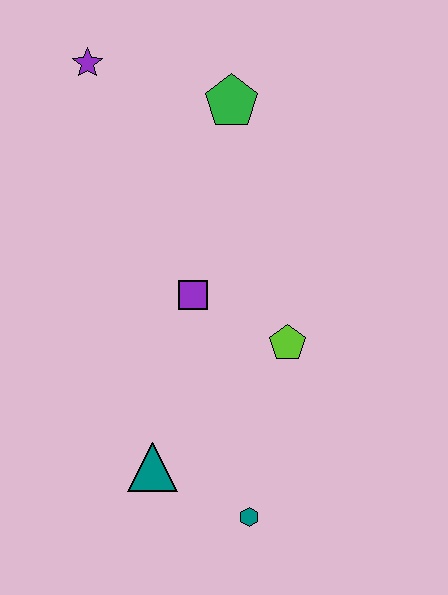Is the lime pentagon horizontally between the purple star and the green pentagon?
No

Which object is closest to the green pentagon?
The purple star is closest to the green pentagon.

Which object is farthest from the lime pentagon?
The purple star is farthest from the lime pentagon.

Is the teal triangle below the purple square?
Yes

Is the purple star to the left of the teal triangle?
Yes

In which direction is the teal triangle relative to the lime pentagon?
The teal triangle is to the left of the lime pentagon.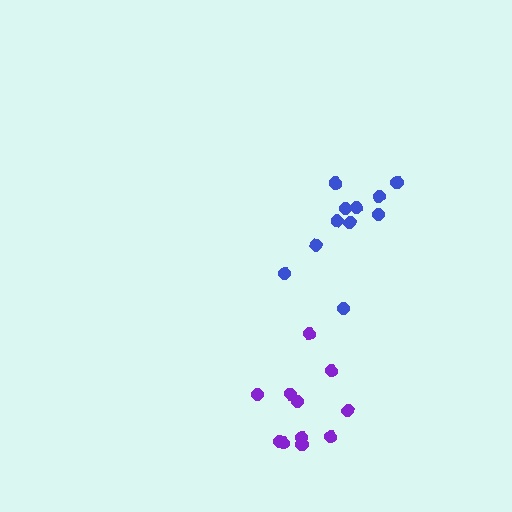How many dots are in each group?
Group 1: 11 dots, Group 2: 11 dots (22 total).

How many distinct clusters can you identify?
There are 2 distinct clusters.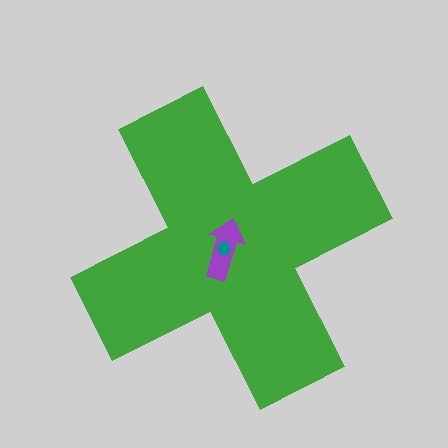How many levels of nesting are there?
3.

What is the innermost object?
The teal hexagon.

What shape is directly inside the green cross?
The purple arrow.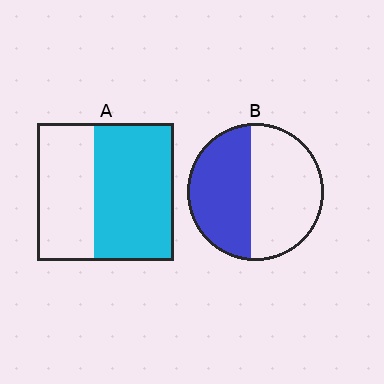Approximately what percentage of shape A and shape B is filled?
A is approximately 60% and B is approximately 45%.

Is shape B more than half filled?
No.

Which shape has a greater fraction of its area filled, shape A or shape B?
Shape A.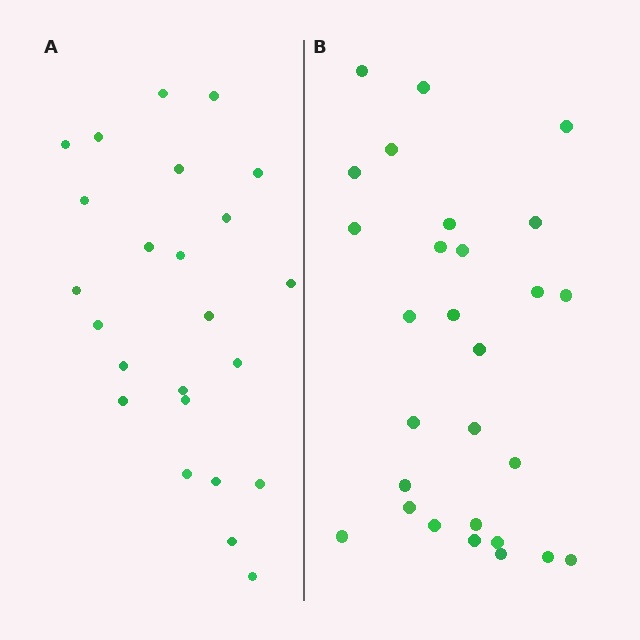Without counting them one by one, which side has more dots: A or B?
Region B (the right region) has more dots.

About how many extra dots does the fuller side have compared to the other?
Region B has about 4 more dots than region A.